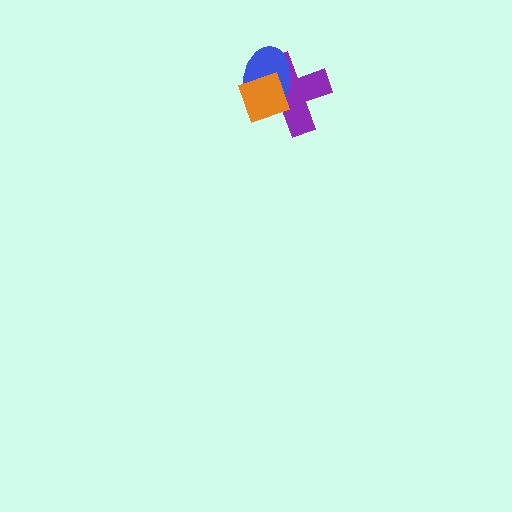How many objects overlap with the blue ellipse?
2 objects overlap with the blue ellipse.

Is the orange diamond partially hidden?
No, no other shape covers it.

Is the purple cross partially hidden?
Yes, it is partially covered by another shape.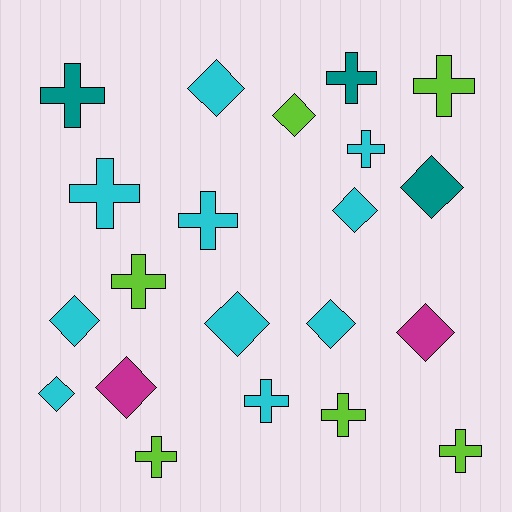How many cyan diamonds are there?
There are 6 cyan diamonds.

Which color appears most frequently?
Cyan, with 10 objects.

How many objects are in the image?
There are 21 objects.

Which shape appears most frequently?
Cross, with 11 objects.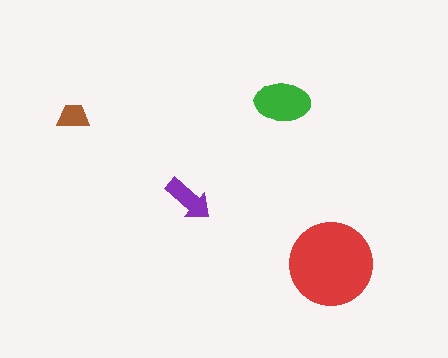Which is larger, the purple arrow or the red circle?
The red circle.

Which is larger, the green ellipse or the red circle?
The red circle.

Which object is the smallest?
The brown trapezoid.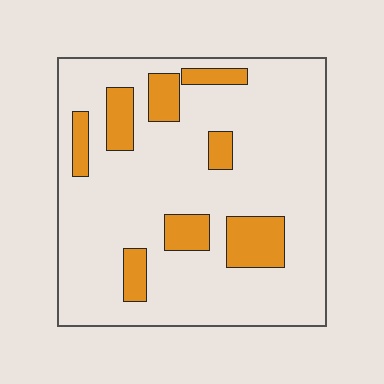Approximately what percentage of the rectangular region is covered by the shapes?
Approximately 15%.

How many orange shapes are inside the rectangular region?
8.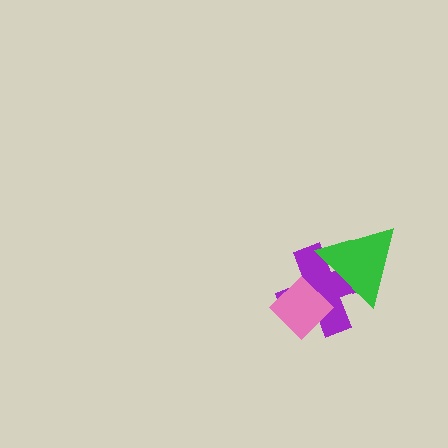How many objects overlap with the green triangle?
1 object overlaps with the green triangle.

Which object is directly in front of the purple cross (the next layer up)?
The pink diamond is directly in front of the purple cross.